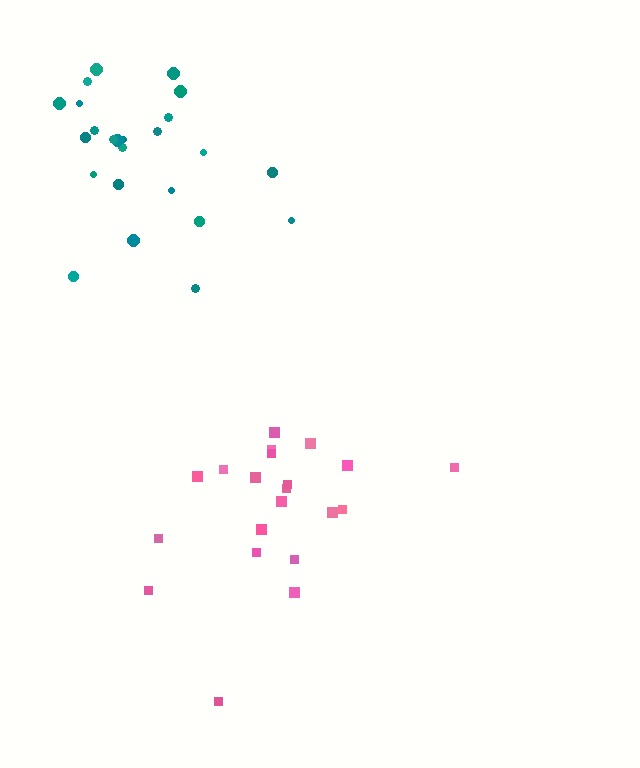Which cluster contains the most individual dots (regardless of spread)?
Teal (24).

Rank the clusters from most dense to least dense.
teal, pink.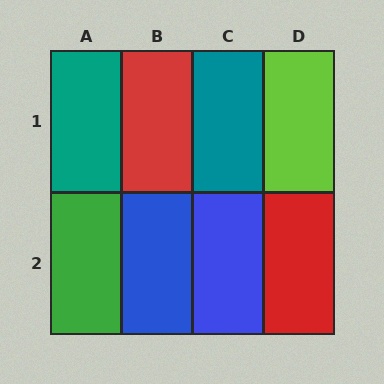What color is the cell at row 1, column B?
Red.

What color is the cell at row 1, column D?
Lime.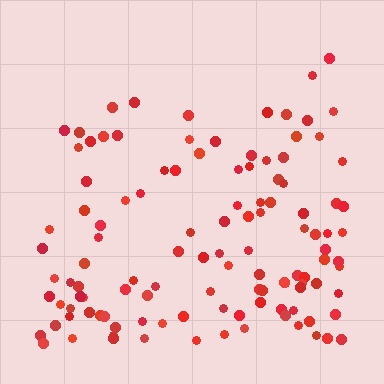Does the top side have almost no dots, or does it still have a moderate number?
Still a moderate number, just noticeably fewer than the bottom.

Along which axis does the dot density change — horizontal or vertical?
Vertical.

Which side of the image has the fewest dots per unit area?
The top.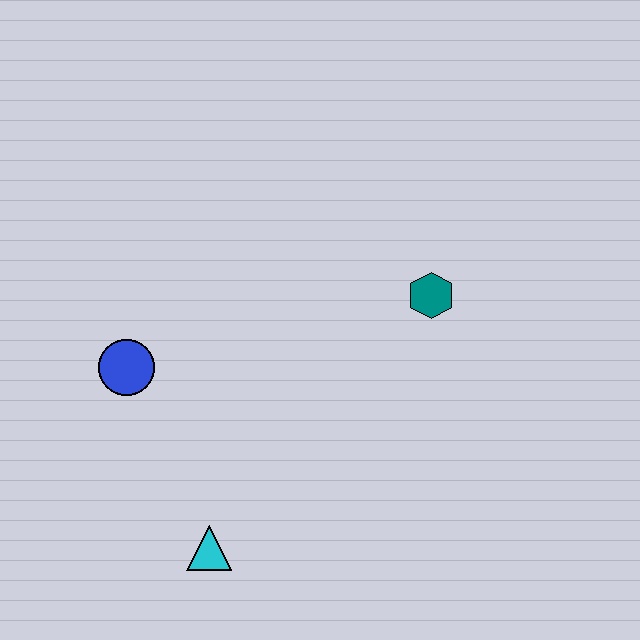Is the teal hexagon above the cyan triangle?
Yes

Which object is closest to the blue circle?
The cyan triangle is closest to the blue circle.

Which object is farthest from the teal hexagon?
The cyan triangle is farthest from the teal hexagon.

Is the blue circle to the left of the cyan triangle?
Yes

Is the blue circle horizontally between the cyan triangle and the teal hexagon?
No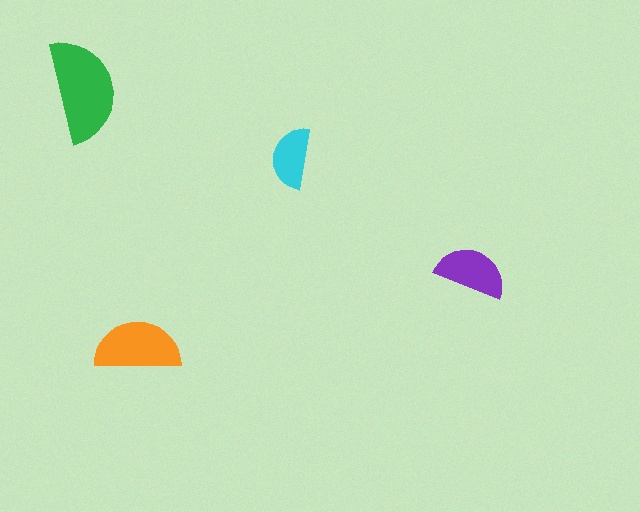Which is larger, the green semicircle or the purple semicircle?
The green one.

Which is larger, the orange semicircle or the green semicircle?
The green one.